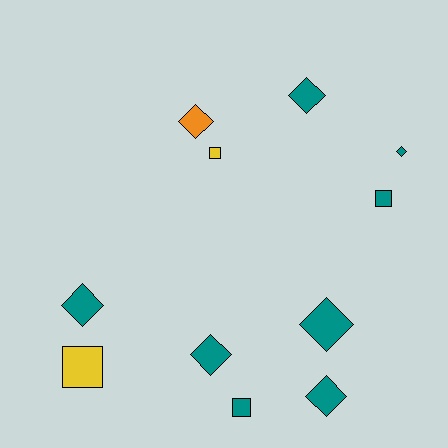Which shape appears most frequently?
Diamond, with 7 objects.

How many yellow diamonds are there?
There are no yellow diamonds.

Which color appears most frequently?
Teal, with 8 objects.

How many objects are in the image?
There are 11 objects.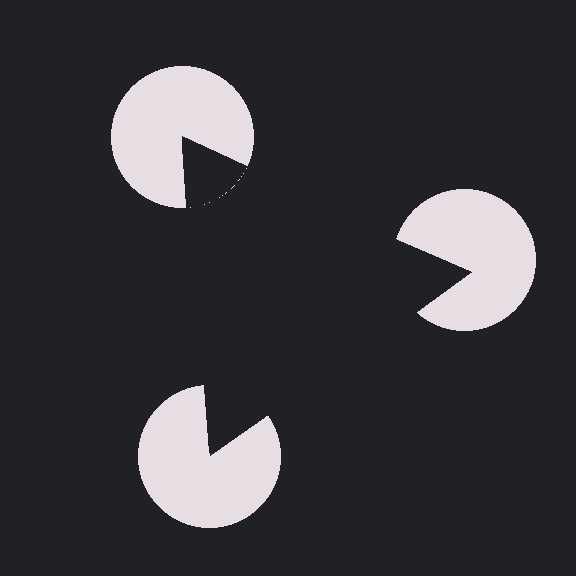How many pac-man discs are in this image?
There are 3 — one at each vertex of the illusory triangle.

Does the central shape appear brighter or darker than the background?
It typically appears slightly darker than the background, even though no actual brightness change is drawn.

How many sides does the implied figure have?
3 sides.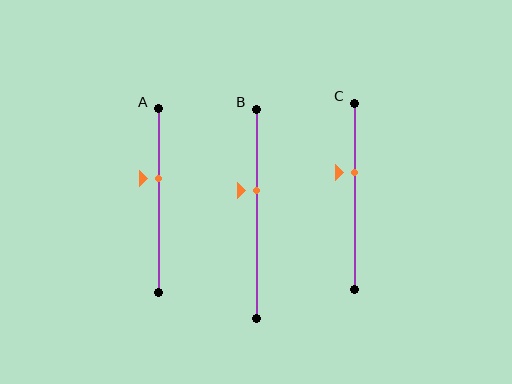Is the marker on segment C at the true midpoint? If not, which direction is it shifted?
No, the marker on segment C is shifted upward by about 13% of the segment length.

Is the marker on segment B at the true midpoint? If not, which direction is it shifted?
No, the marker on segment B is shifted upward by about 11% of the segment length.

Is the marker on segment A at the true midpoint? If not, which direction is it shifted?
No, the marker on segment A is shifted upward by about 12% of the segment length.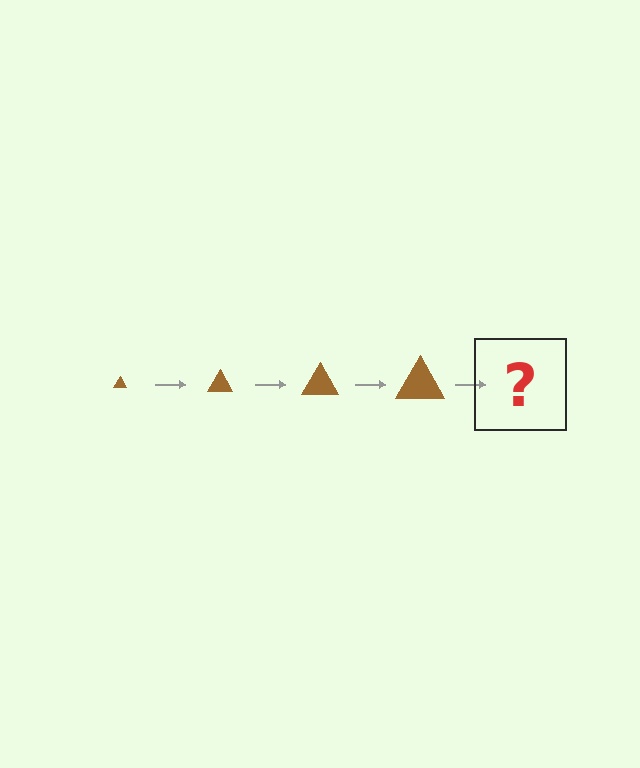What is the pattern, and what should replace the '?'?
The pattern is that the triangle gets progressively larger each step. The '?' should be a brown triangle, larger than the previous one.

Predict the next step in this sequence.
The next step is a brown triangle, larger than the previous one.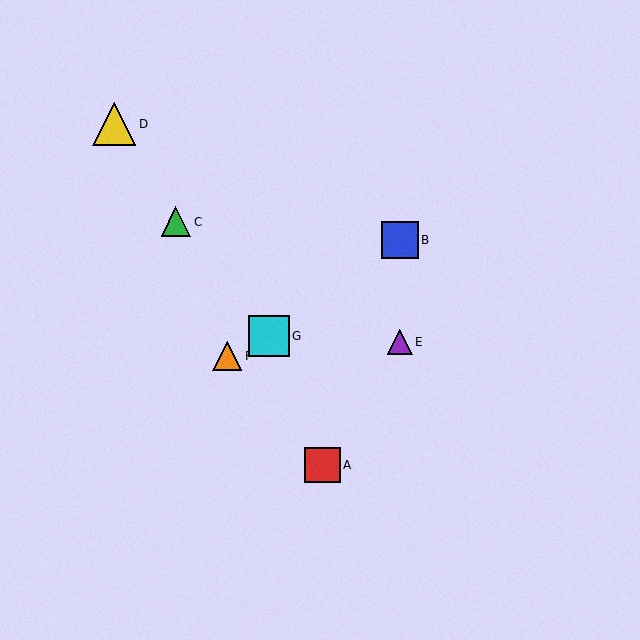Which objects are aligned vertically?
Objects B, E are aligned vertically.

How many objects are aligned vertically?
2 objects (B, E) are aligned vertically.